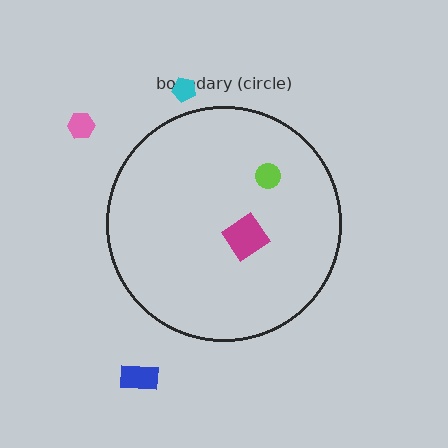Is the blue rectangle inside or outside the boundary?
Outside.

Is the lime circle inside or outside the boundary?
Inside.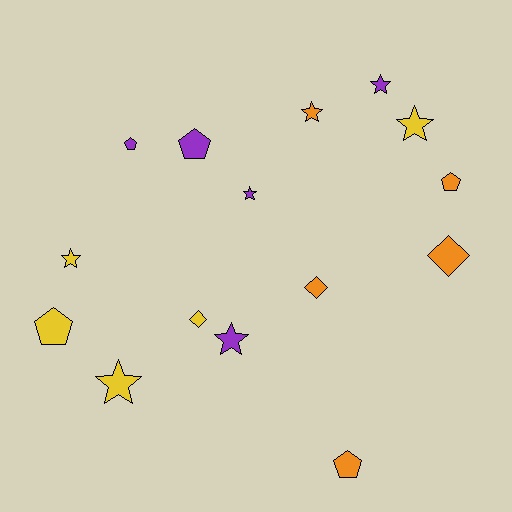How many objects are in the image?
There are 15 objects.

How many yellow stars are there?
There are 3 yellow stars.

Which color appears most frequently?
Purple, with 5 objects.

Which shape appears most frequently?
Star, with 7 objects.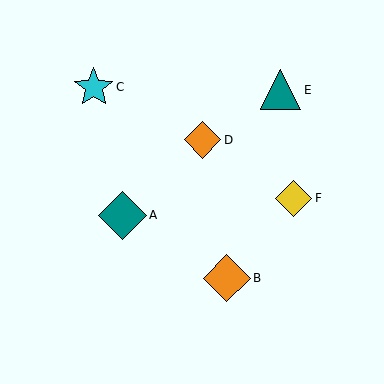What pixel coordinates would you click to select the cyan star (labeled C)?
Click at (94, 87) to select the cyan star C.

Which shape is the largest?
The teal diamond (labeled A) is the largest.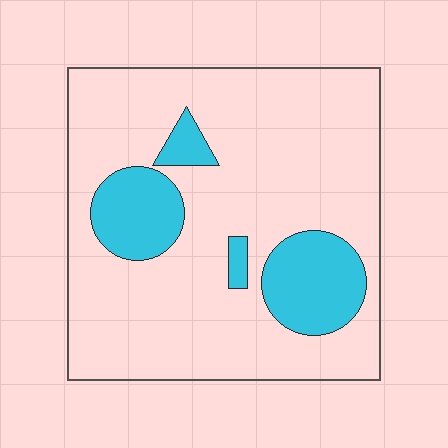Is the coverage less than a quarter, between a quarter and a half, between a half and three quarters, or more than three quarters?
Less than a quarter.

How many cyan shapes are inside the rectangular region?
4.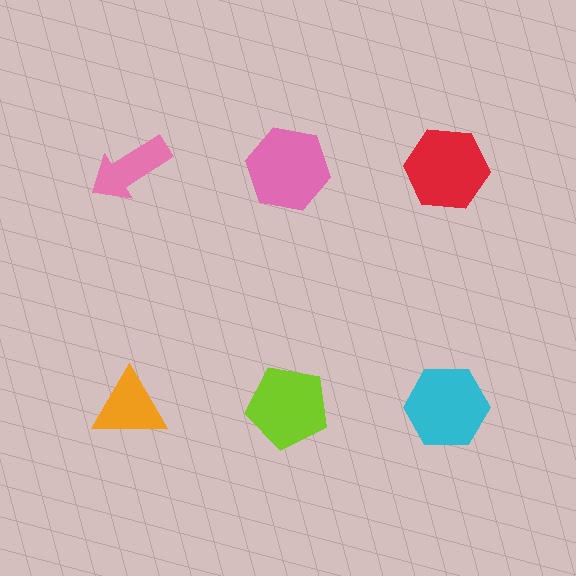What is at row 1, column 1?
A pink arrow.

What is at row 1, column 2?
A pink hexagon.